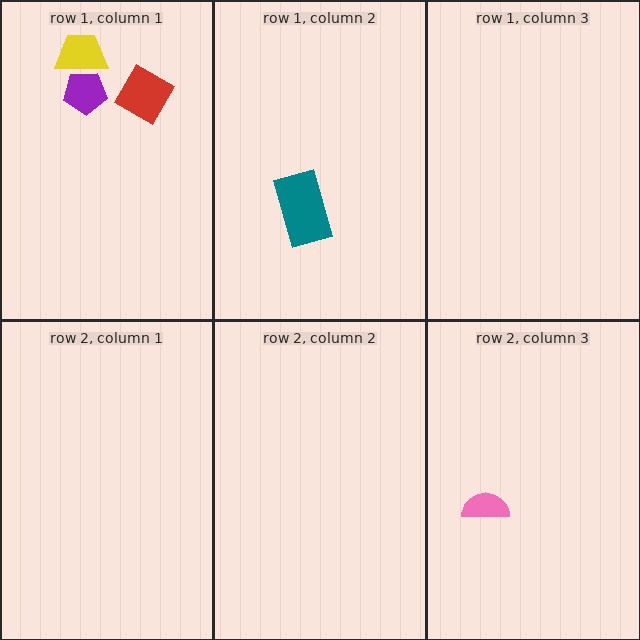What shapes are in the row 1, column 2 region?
The teal rectangle.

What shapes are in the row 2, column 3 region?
The pink semicircle.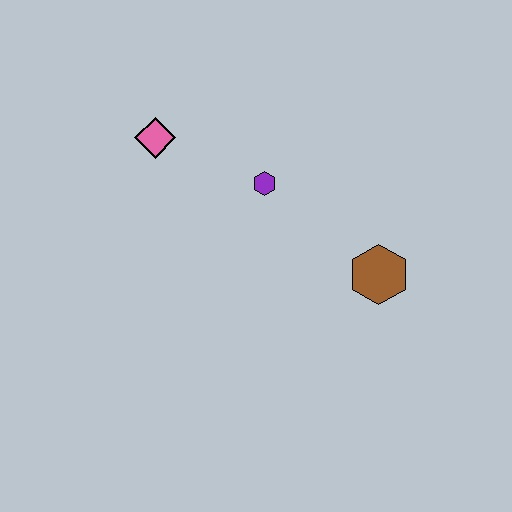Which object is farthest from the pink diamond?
The brown hexagon is farthest from the pink diamond.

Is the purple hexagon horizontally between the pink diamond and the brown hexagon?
Yes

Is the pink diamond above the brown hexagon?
Yes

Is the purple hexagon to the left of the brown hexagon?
Yes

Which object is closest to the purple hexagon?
The pink diamond is closest to the purple hexagon.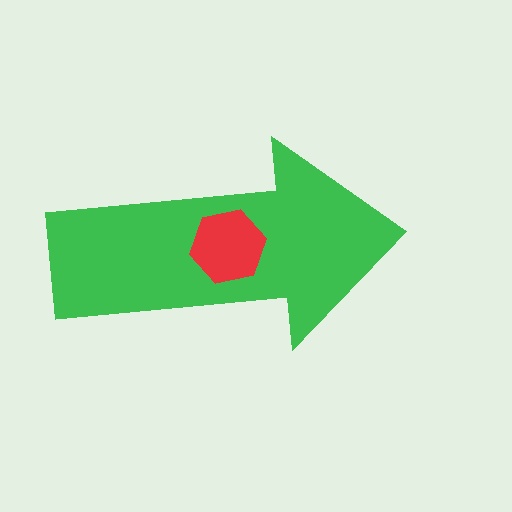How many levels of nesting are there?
2.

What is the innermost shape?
The red hexagon.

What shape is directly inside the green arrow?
The red hexagon.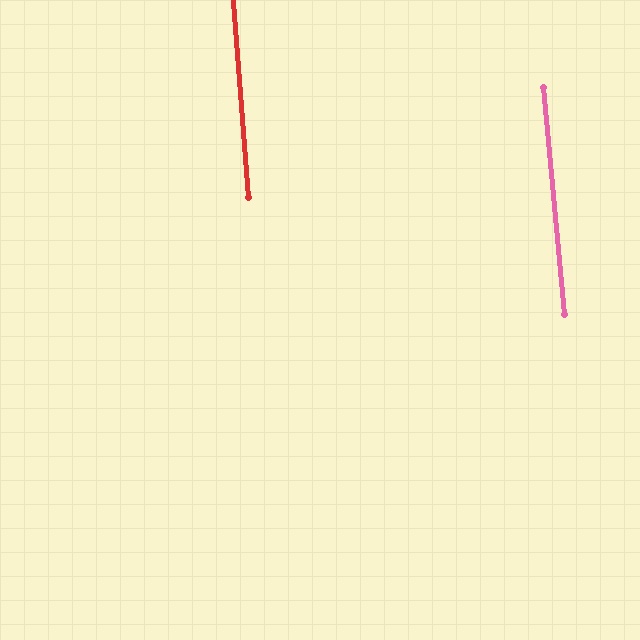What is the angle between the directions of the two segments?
Approximately 1 degree.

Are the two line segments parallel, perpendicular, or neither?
Parallel — their directions differ by only 0.9°.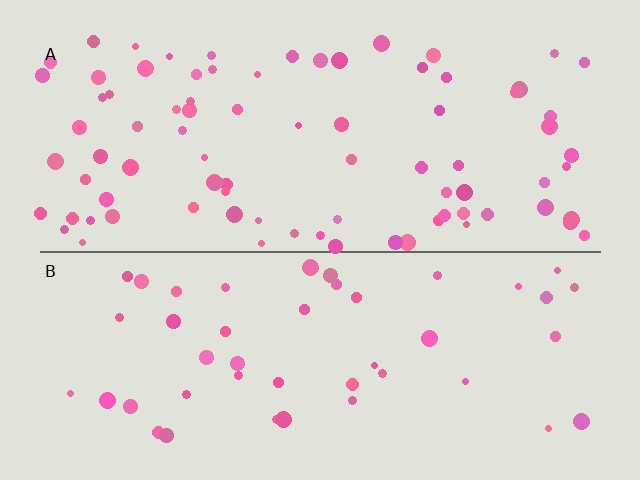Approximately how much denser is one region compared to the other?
Approximately 1.9× — region A over region B.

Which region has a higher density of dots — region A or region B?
A (the top).